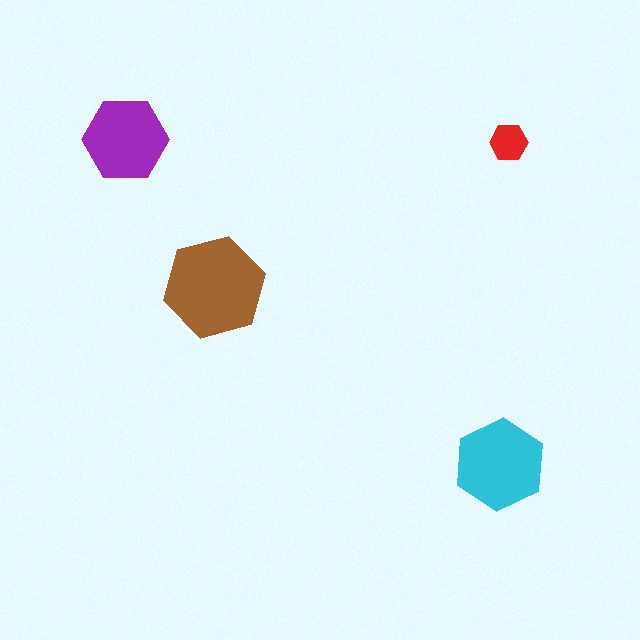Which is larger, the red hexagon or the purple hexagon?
The purple one.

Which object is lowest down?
The cyan hexagon is bottommost.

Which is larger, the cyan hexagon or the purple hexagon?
The cyan one.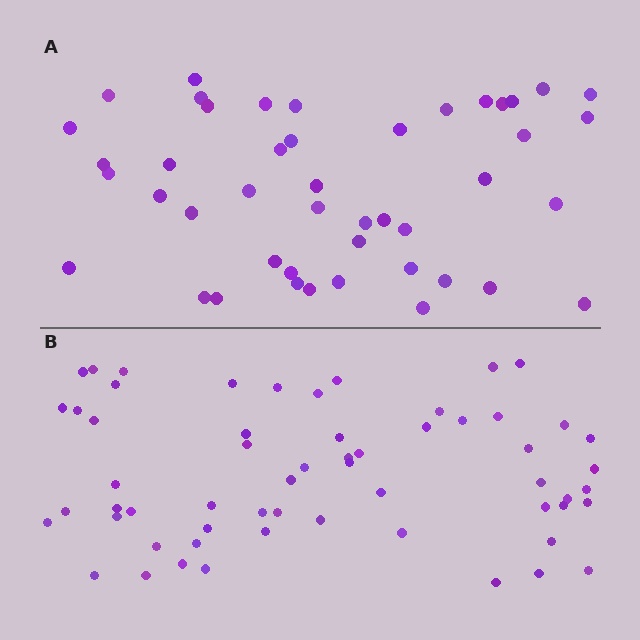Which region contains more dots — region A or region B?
Region B (the bottom region) has more dots.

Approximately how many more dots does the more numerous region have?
Region B has approximately 15 more dots than region A.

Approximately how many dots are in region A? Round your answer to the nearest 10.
About 40 dots. (The exact count is 45, which rounds to 40.)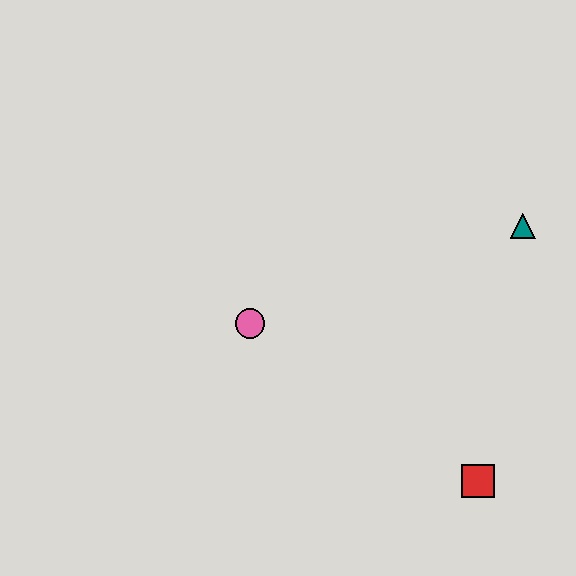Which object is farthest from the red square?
The pink circle is farthest from the red square.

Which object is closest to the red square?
The teal triangle is closest to the red square.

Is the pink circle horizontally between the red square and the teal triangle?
No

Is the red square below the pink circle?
Yes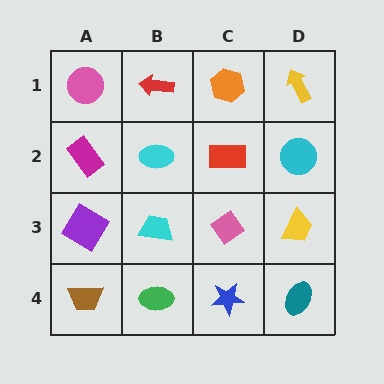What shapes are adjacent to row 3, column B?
A cyan ellipse (row 2, column B), a green ellipse (row 4, column B), a purple diamond (row 3, column A), a pink diamond (row 3, column C).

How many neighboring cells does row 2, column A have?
3.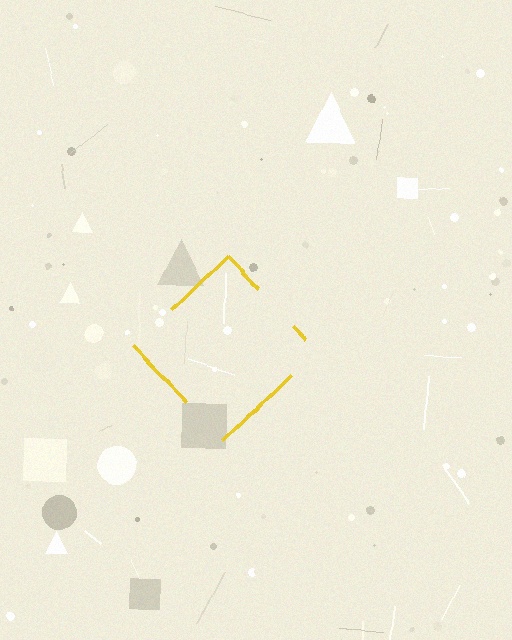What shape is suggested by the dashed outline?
The dashed outline suggests a diamond.